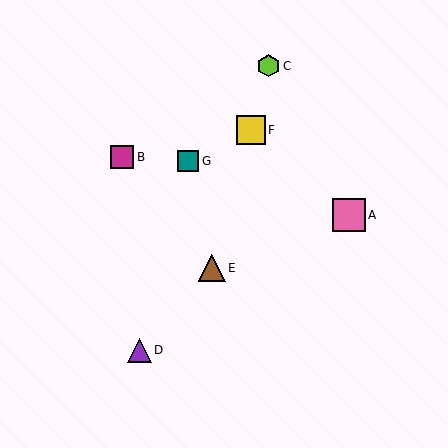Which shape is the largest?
The pink square (labeled A) is the largest.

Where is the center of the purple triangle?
The center of the purple triangle is at (140, 350).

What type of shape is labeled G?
Shape G is a teal square.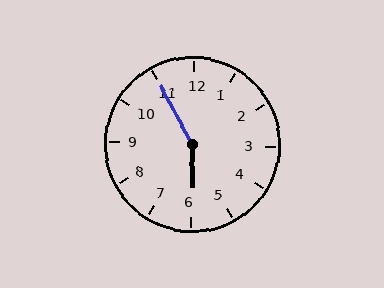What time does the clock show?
5:55.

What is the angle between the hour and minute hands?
Approximately 152 degrees.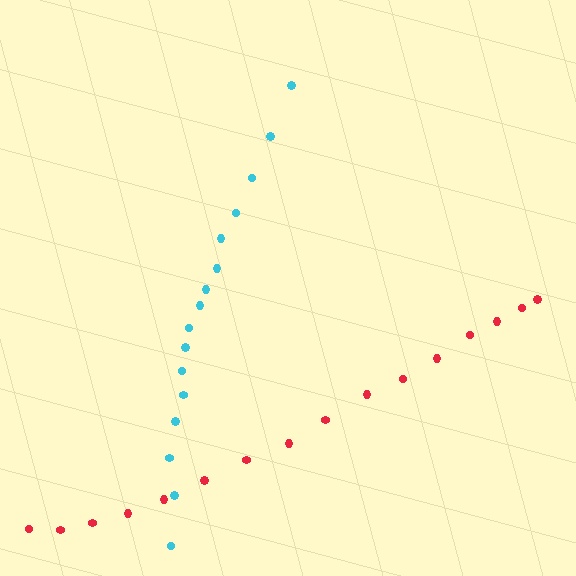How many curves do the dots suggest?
There are 2 distinct paths.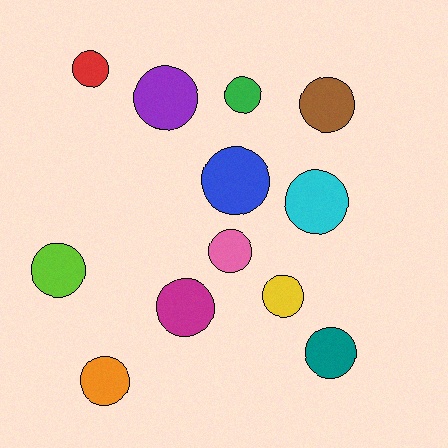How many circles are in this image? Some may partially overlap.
There are 12 circles.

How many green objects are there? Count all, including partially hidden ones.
There is 1 green object.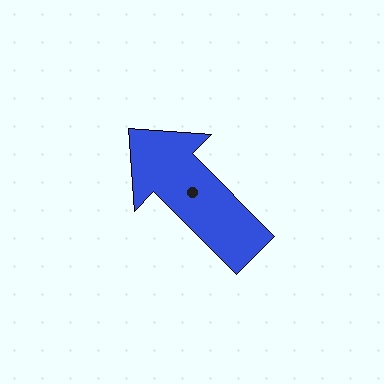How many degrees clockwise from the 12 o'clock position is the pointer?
Approximately 315 degrees.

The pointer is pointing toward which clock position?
Roughly 11 o'clock.